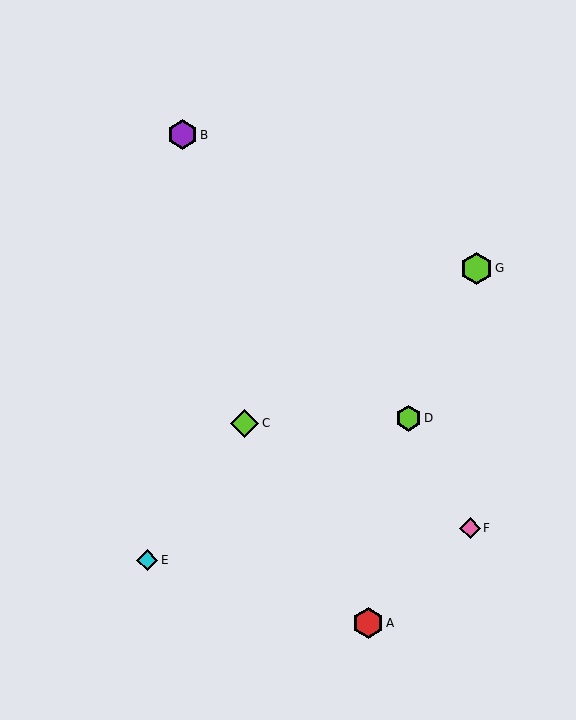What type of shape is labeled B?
Shape B is a purple hexagon.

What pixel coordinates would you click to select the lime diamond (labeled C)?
Click at (245, 423) to select the lime diamond C.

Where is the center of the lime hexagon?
The center of the lime hexagon is at (476, 268).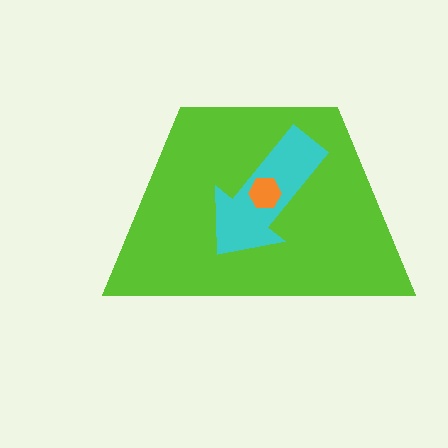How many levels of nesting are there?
3.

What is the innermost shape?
The orange hexagon.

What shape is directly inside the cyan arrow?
The orange hexagon.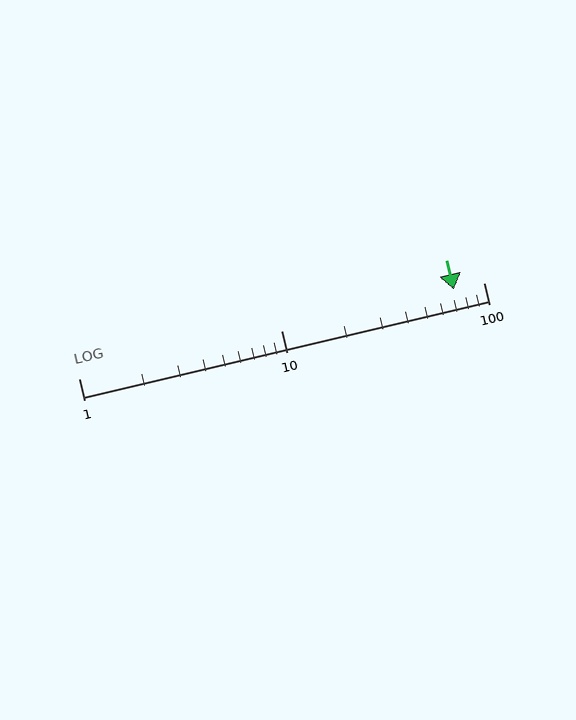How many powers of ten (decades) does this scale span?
The scale spans 2 decades, from 1 to 100.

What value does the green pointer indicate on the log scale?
The pointer indicates approximately 71.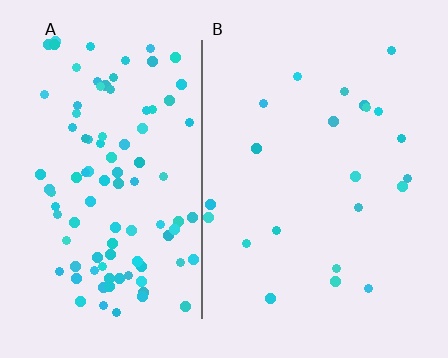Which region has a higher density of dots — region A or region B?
A (the left).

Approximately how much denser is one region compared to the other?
Approximately 4.5× — region A over region B.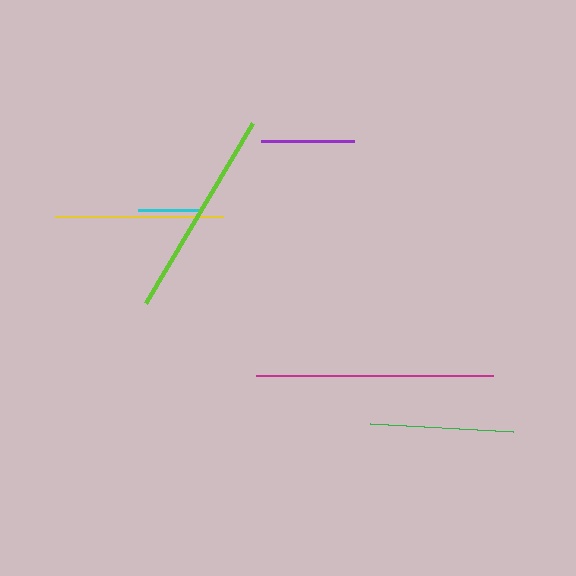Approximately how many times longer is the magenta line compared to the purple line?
The magenta line is approximately 2.5 times the length of the purple line.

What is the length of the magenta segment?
The magenta segment is approximately 237 pixels long.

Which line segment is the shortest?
The cyan line is the shortest at approximately 64 pixels.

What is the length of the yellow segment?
The yellow segment is approximately 169 pixels long.